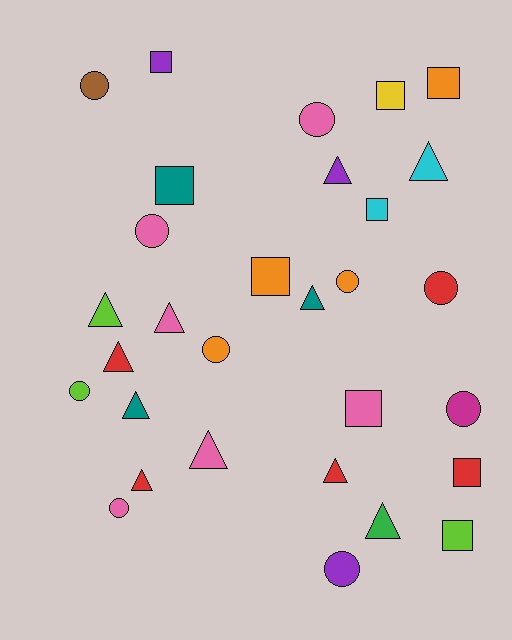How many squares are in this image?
There are 9 squares.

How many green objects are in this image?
There is 1 green object.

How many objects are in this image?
There are 30 objects.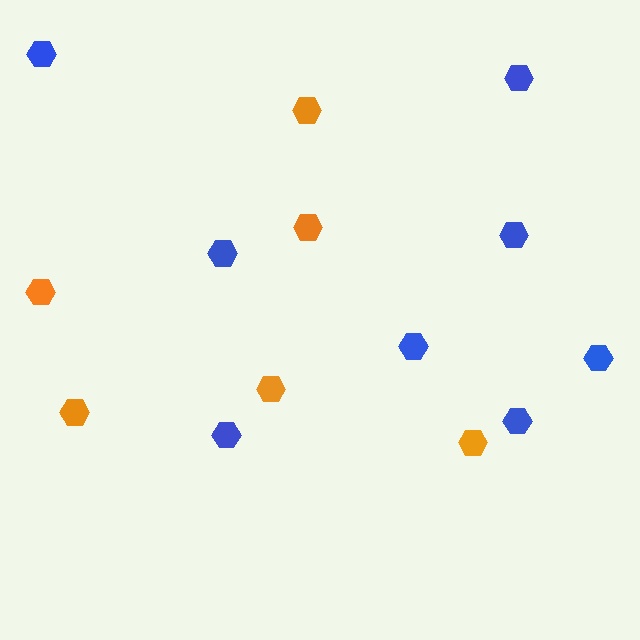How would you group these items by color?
There are 2 groups: one group of blue hexagons (8) and one group of orange hexagons (6).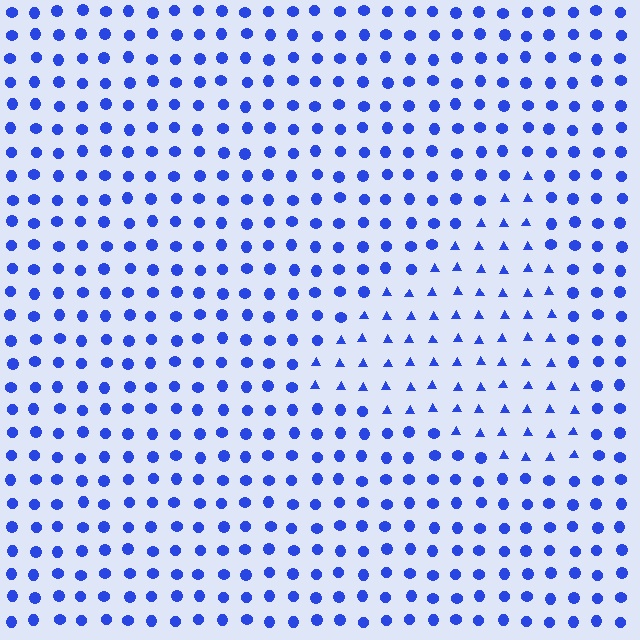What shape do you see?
I see a triangle.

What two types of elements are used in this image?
The image uses triangles inside the triangle region and circles outside it.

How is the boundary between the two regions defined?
The boundary is defined by a change in element shape: triangles inside vs. circles outside. All elements share the same color and spacing.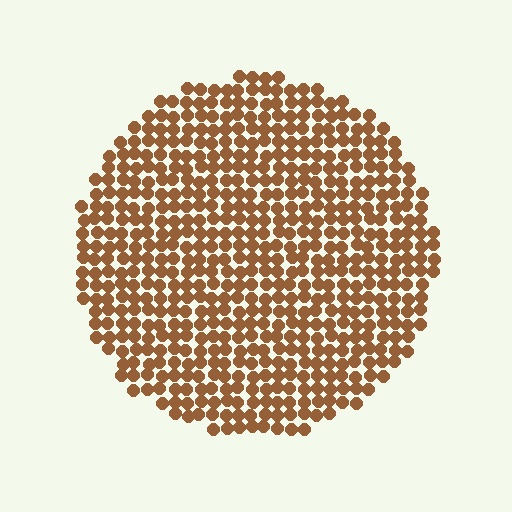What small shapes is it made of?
It is made of small circles.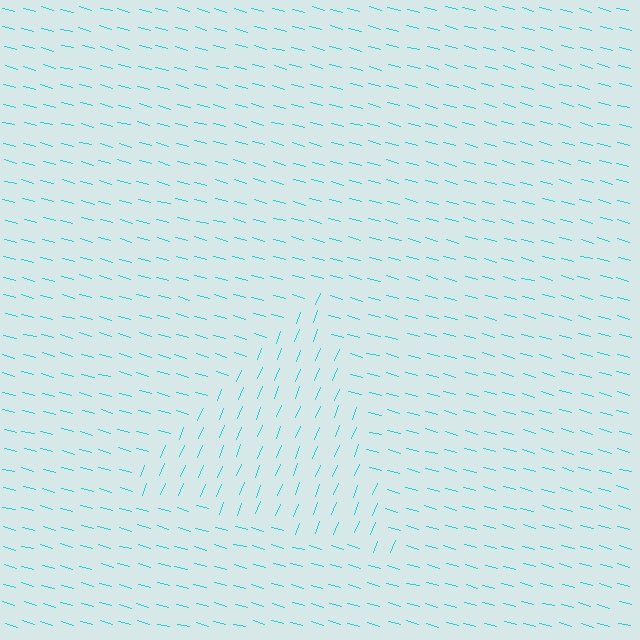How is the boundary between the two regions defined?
The boundary is defined purely by a change in line orientation (approximately 83 degrees difference). All lines are the same color and thickness.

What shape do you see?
I see a triangle.